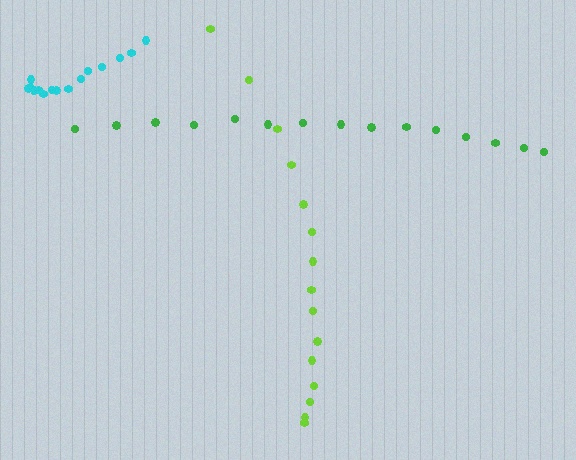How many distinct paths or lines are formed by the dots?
There are 3 distinct paths.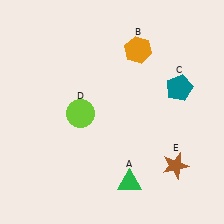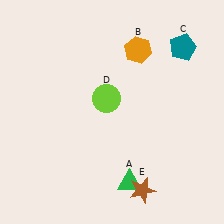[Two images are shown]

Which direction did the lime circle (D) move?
The lime circle (D) moved right.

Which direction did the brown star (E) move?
The brown star (E) moved left.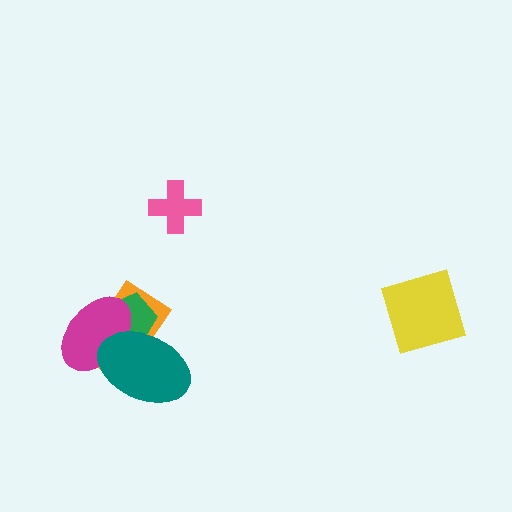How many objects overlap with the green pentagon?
3 objects overlap with the green pentagon.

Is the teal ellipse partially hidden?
No, no other shape covers it.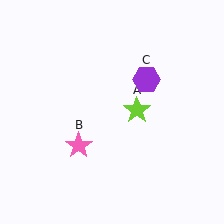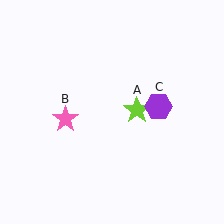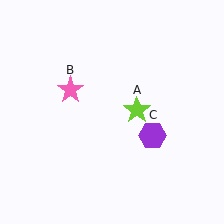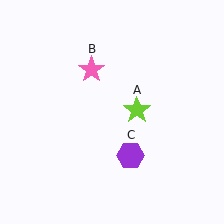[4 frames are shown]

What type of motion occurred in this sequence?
The pink star (object B), purple hexagon (object C) rotated clockwise around the center of the scene.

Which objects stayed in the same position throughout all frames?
Lime star (object A) remained stationary.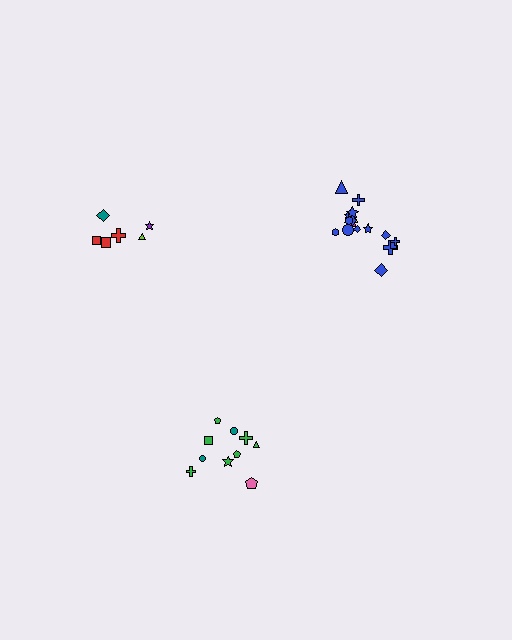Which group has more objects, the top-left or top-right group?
The top-right group.